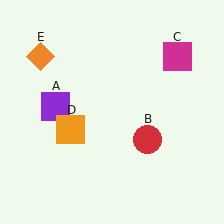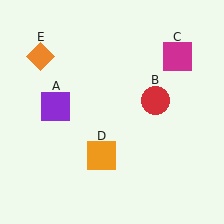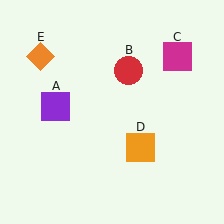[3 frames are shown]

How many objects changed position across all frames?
2 objects changed position: red circle (object B), orange square (object D).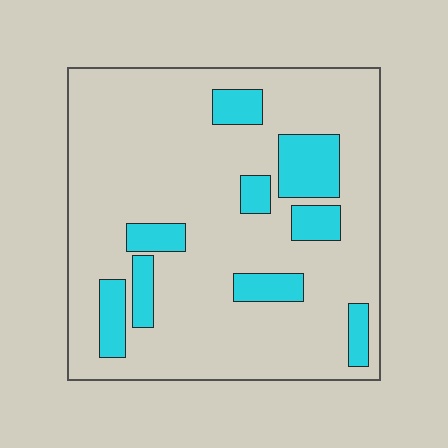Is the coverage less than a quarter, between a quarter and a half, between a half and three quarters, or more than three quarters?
Less than a quarter.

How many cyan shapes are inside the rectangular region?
9.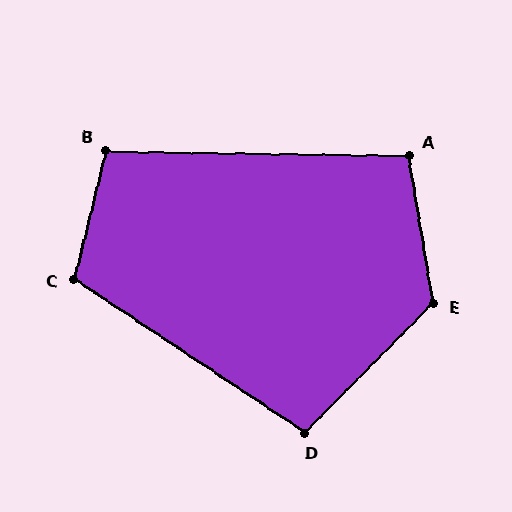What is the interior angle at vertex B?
Approximately 103 degrees (obtuse).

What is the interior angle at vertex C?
Approximately 110 degrees (obtuse).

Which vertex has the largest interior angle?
E, at approximately 126 degrees.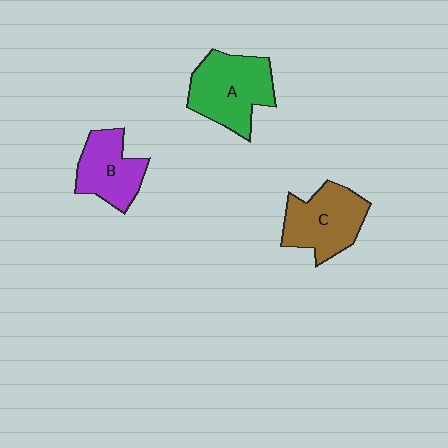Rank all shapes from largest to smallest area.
From largest to smallest: A (green), C (brown), B (purple).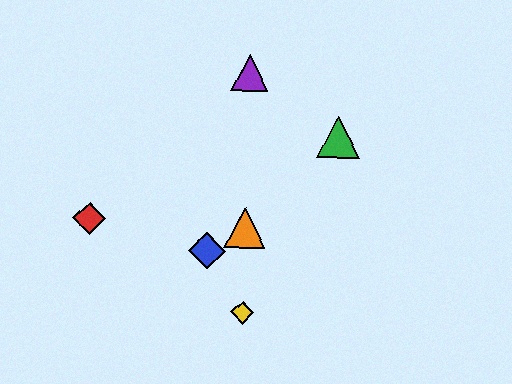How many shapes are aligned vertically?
3 shapes (the yellow diamond, the purple triangle, the orange triangle) are aligned vertically.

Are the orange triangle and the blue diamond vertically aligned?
No, the orange triangle is at x≈245 and the blue diamond is at x≈207.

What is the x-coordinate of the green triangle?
The green triangle is at x≈339.